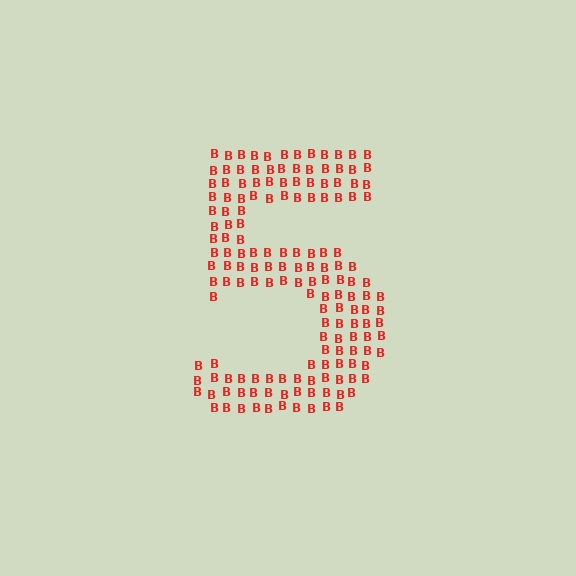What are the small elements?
The small elements are letter B's.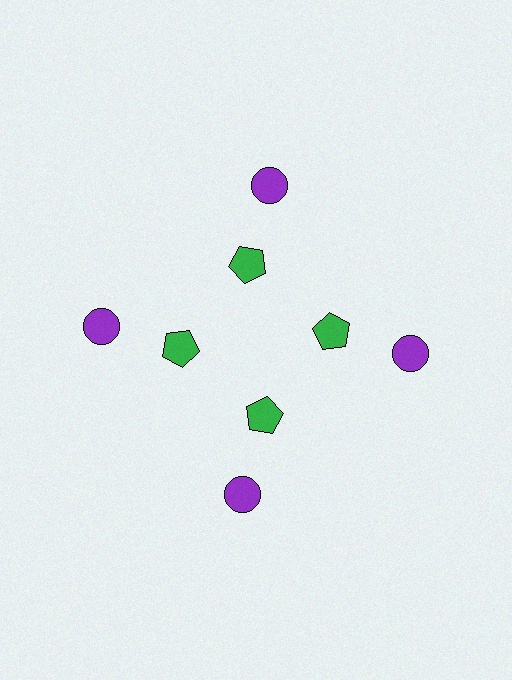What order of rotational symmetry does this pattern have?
This pattern has 4-fold rotational symmetry.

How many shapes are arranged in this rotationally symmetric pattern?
There are 8 shapes, arranged in 4 groups of 2.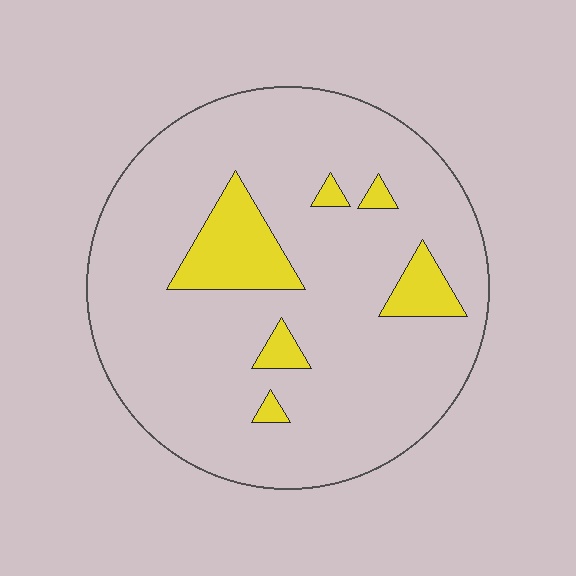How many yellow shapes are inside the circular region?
6.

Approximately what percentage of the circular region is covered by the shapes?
Approximately 10%.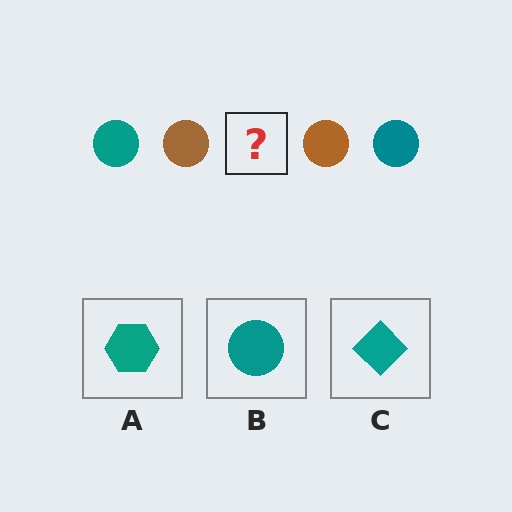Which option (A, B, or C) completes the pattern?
B.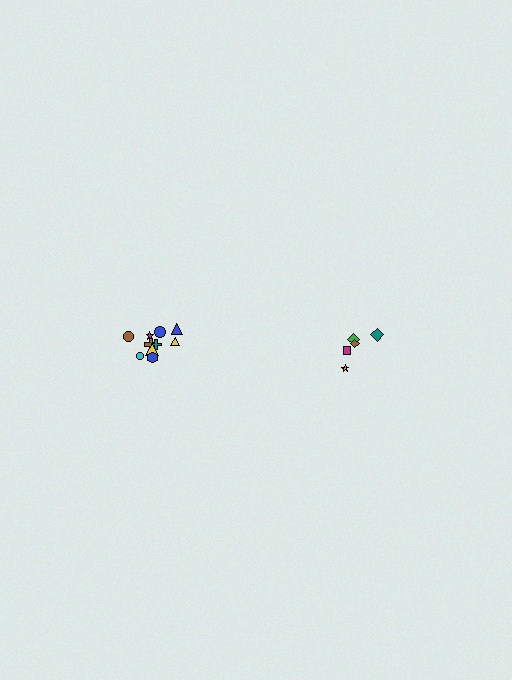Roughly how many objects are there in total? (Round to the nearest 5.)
Roughly 15 objects in total.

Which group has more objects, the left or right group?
The left group.